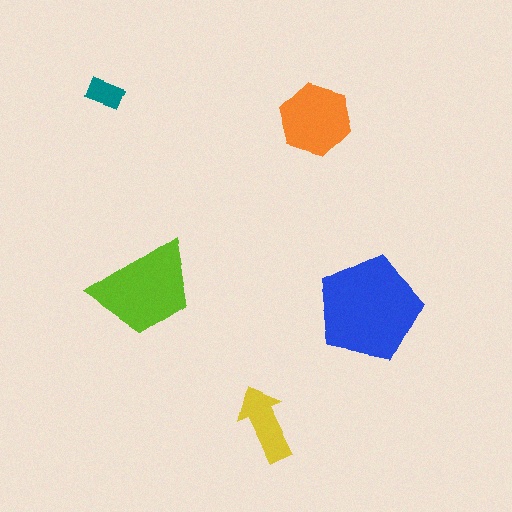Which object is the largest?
The blue pentagon.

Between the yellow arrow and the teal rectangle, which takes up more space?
The yellow arrow.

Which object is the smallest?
The teal rectangle.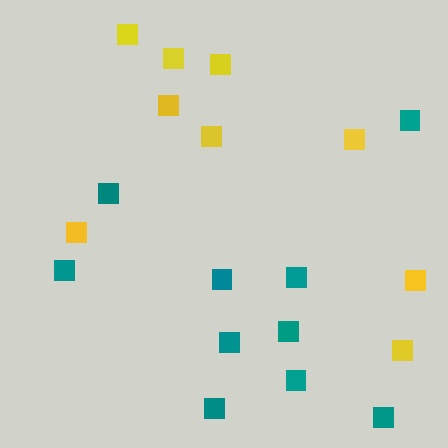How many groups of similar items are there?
There are 2 groups: one group of teal squares (10) and one group of yellow squares (9).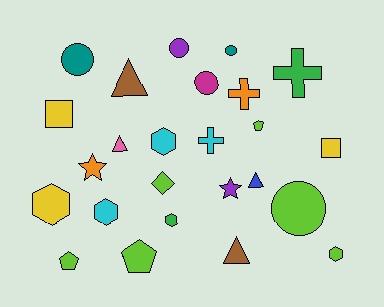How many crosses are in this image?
There are 3 crosses.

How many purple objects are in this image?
There are 2 purple objects.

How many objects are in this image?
There are 25 objects.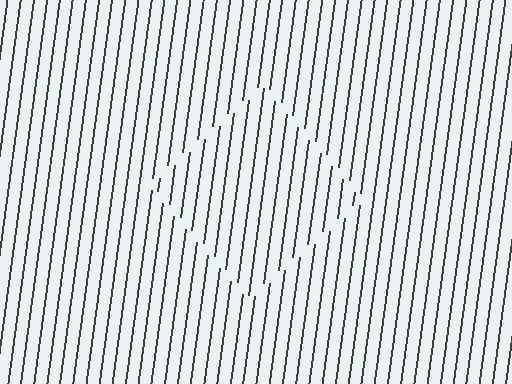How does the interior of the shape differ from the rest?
The interior of the shape contains the same grating, shifted by half a period — the contour is defined by the phase discontinuity where line-ends from the inner and outer gratings abut.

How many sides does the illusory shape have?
4 sides — the line-ends trace a square.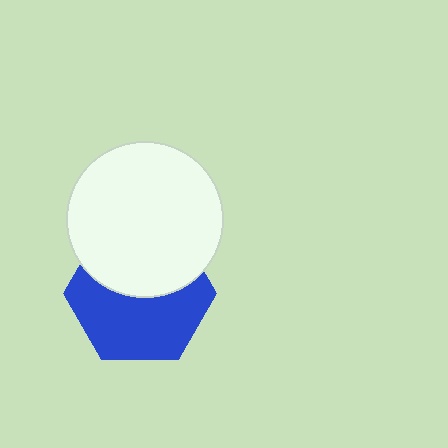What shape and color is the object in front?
The object in front is a white circle.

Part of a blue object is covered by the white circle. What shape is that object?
It is a hexagon.